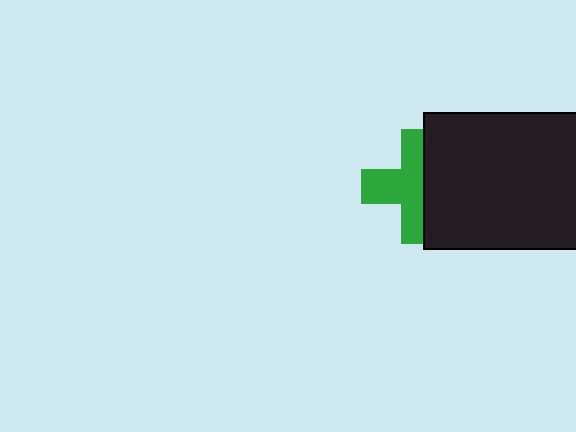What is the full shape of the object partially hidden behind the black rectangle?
The partially hidden object is a green cross.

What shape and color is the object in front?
The object in front is a black rectangle.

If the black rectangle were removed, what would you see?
You would see the complete green cross.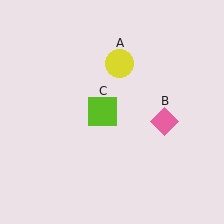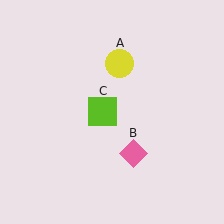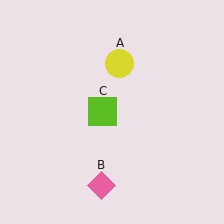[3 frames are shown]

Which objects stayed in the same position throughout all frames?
Yellow circle (object A) and lime square (object C) remained stationary.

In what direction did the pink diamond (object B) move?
The pink diamond (object B) moved down and to the left.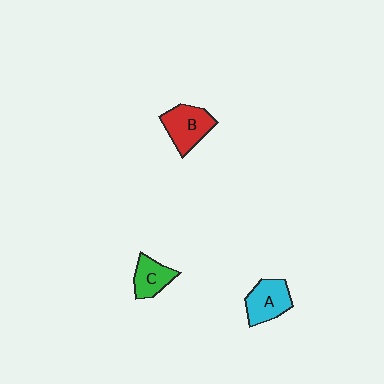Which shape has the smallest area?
Shape C (green).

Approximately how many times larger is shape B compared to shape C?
Approximately 1.4 times.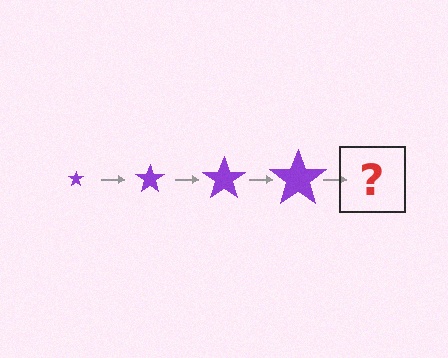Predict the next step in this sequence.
The next step is a purple star, larger than the previous one.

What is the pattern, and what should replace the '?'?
The pattern is that the star gets progressively larger each step. The '?' should be a purple star, larger than the previous one.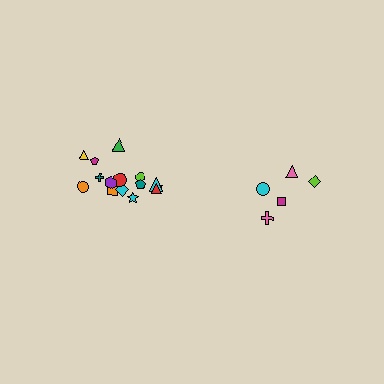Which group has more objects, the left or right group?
The left group.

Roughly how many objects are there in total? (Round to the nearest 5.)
Roughly 20 objects in total.